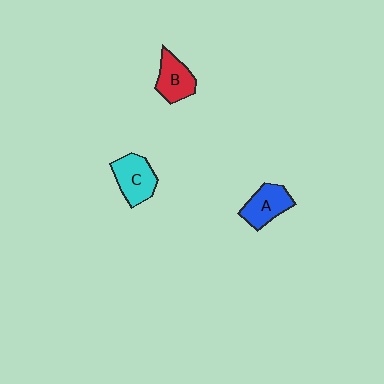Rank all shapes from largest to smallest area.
From largest to smallest: C (cyan), A (blue), B (red).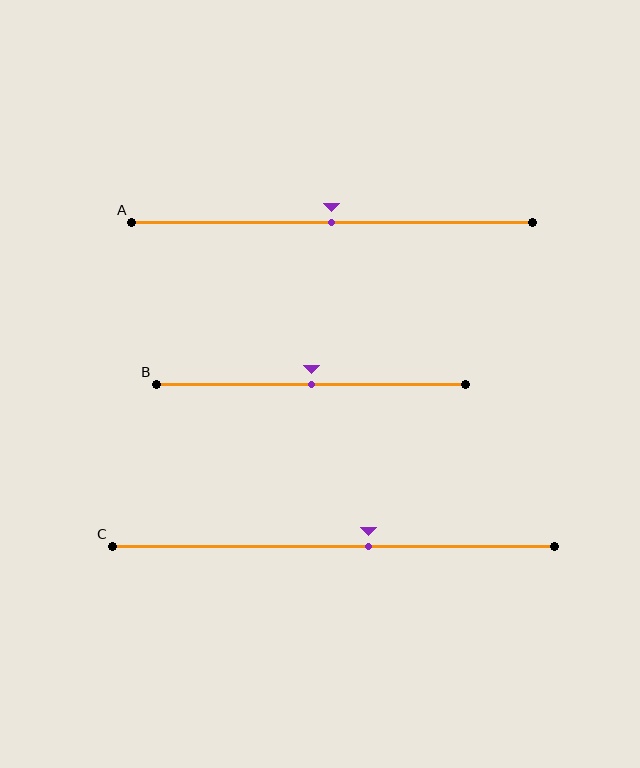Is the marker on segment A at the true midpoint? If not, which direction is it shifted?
Yes, the marker on segment A is at the true midpoint.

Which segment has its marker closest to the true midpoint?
Segment A has its marker closest to the true midpoint.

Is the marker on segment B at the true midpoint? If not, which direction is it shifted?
Yes, the marker on segment B is at the true midpoint.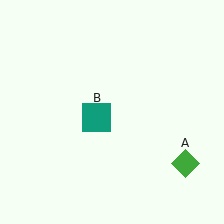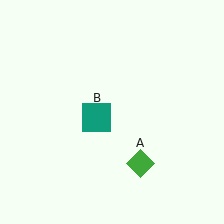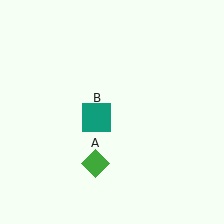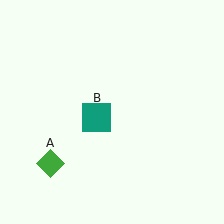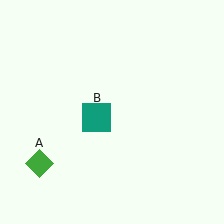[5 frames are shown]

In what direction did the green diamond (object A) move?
The green diamond (object A) moved left.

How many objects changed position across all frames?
1 object changed position: green diamond (object A).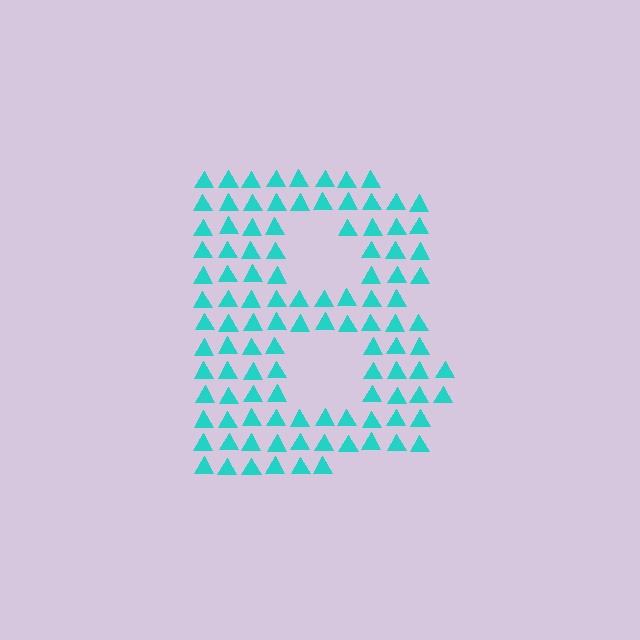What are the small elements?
The small elements are triangles.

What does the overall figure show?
The overall figure shows the letter B.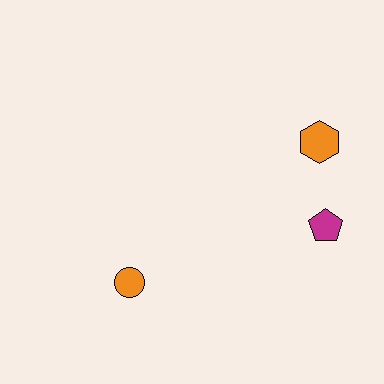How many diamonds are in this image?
There are no diamonds.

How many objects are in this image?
There are 3 objects.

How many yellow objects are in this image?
There are no yellow objects.